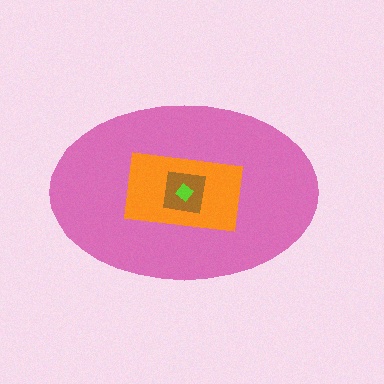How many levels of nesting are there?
4.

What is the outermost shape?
The pink ellipse.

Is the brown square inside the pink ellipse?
Yes.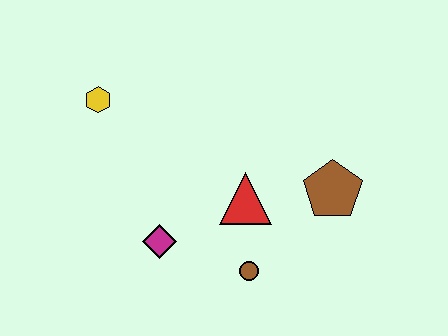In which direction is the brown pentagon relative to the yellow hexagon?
The brown pentagon is to the right of the yellow hexagon.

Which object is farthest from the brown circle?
The yellow hexagon is farthest from the brown circle.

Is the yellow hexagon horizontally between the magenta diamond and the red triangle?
No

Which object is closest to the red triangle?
The brown circle is closest to the red triangle.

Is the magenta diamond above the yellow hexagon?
No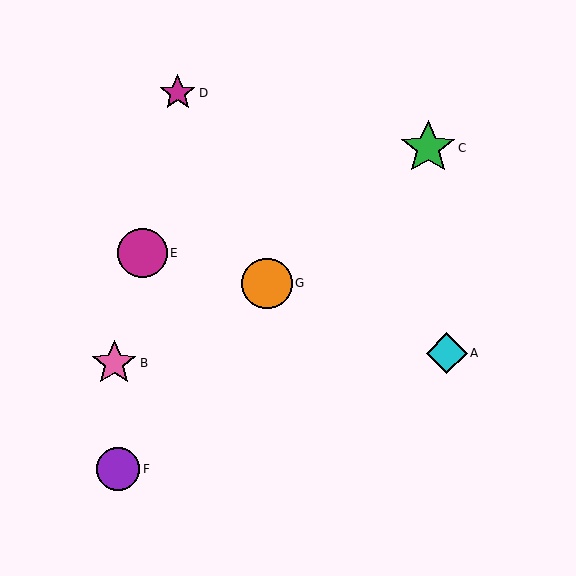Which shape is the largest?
The green star (labeled C) is the largest.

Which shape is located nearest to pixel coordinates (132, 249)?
The magenta circle (labeled E) at (142, 253) is nearest to that location.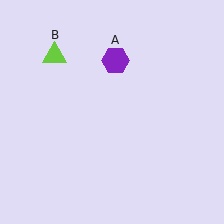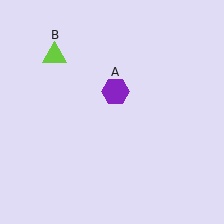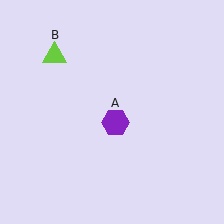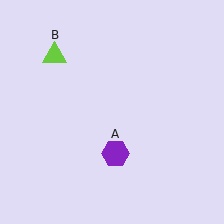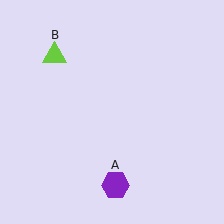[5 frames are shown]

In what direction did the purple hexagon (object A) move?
The purple hexagon (object A) moved down.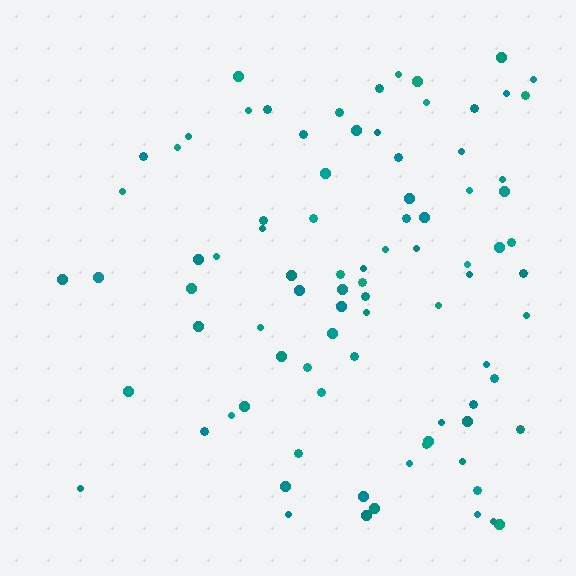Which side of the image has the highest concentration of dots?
The right.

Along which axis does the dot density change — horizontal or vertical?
Horizontal.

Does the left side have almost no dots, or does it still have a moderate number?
Still a moderate number, just noticeably fewer than the right.